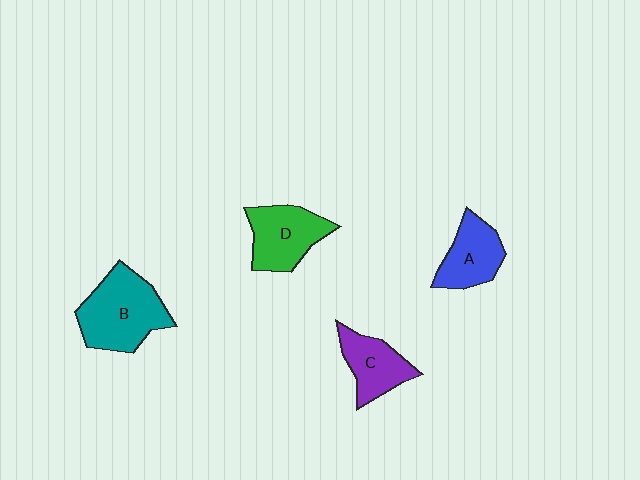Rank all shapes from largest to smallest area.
From largest to smallest: B (teal), D (green), A (blue), C (purple).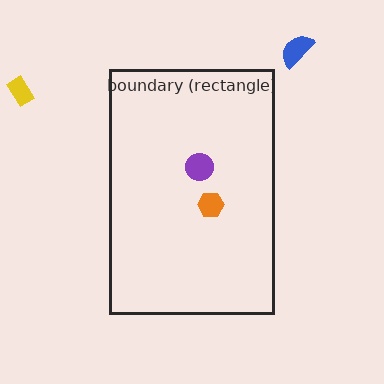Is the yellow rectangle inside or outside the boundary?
Outside.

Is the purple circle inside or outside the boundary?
Inside.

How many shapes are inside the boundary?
2 inside, 2 outside.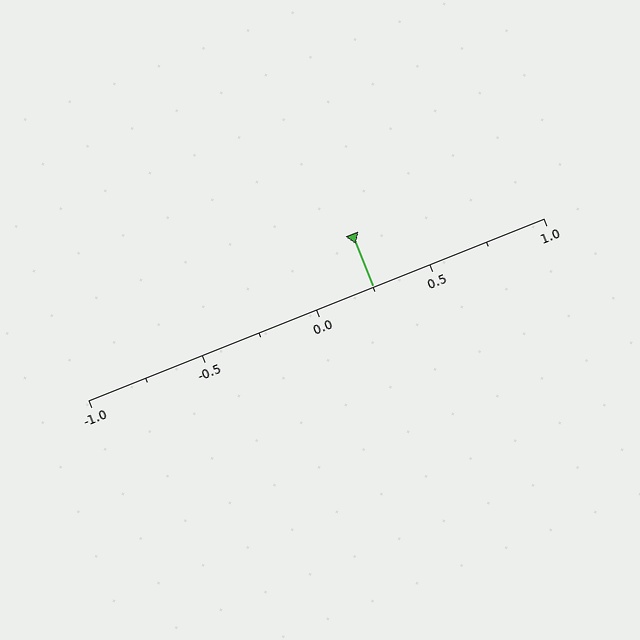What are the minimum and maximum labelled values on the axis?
The axis runs from -1.0 to 1.0.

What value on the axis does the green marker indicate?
The marker indicates approximately 0.25.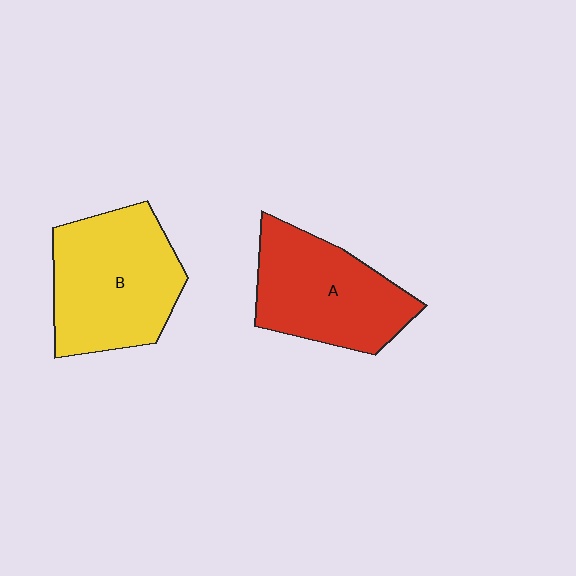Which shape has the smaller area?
Shape A (red).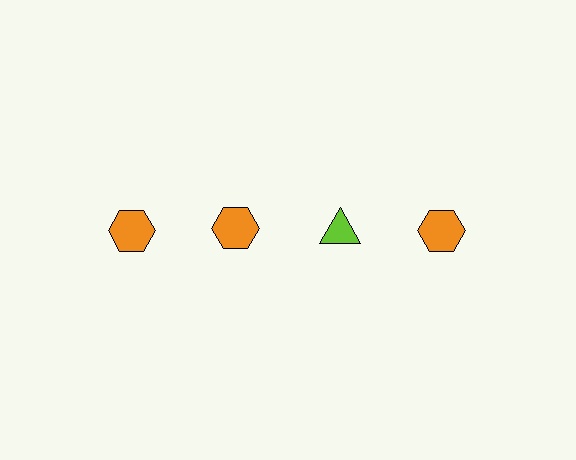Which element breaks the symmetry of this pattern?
The lime triangle in the top row, center column breaks the symmetry. All other shapes are orange hexagons.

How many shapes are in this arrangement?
There are 4 shapes arranged in a grid pattern.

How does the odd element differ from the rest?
It differs in both color (lime instead of orange) and shape (triangle instead of hexagon).